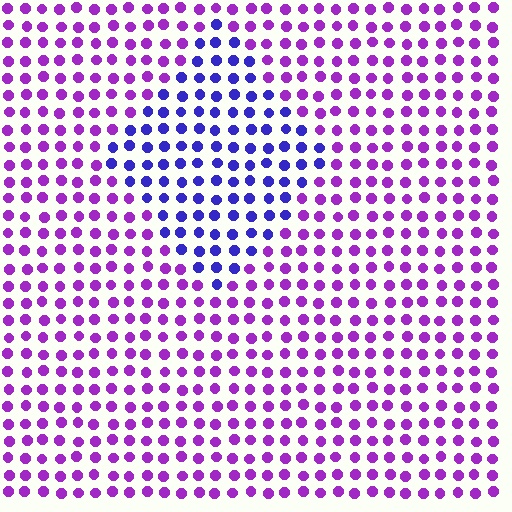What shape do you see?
I see a diamond.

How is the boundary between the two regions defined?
The boundary is defined purely by a slight shift in hue (about 42 degrees). Spacing, size, and orientation are identical on both sides.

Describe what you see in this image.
The image is filled with small purple elements in a uniform arrangement. A diamond-shaped region is visible where the elements are tinted to a slightly different hue, forming a subtle color boundary.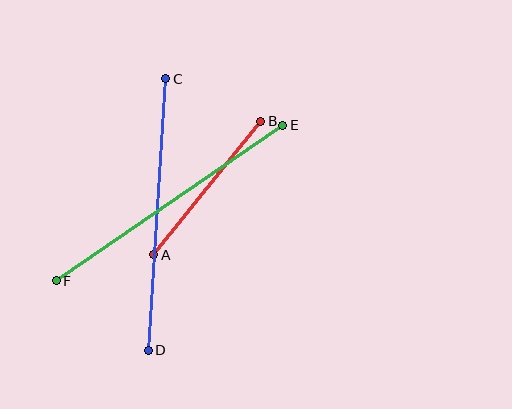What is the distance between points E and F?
The distance is approximately 275 pixels.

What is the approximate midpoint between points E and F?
The midpoint is at approximately (170, 203) pixels.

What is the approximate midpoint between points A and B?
The midpoint is at approximately (207, 188) pixels.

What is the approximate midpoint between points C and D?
The midpoint is at approximately (157, 214) pixels.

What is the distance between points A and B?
The distance is approximately 171 pixels.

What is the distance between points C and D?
The distance is approximately 272 pixels.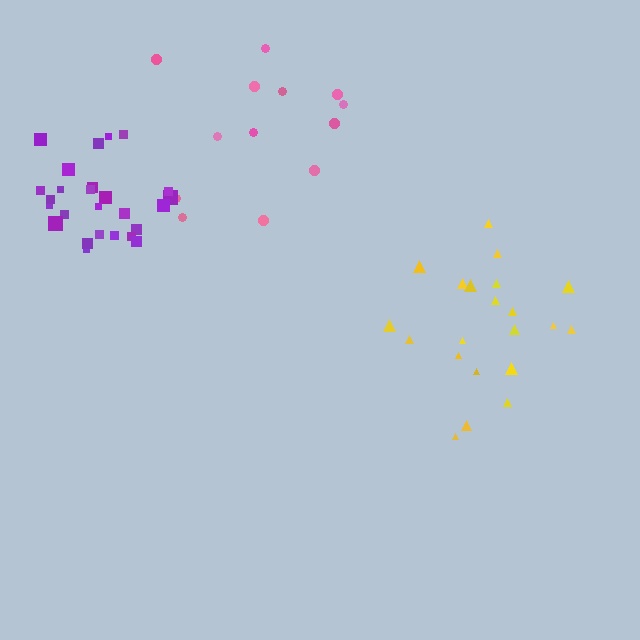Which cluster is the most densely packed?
Purple.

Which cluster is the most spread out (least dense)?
Pink.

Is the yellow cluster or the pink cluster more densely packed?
Yellow.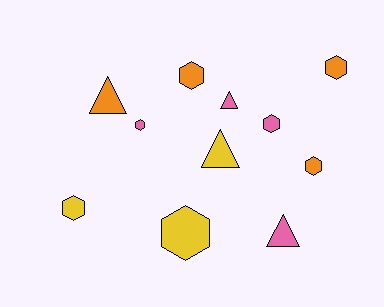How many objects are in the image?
There are 11 objects.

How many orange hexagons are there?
There are 3 orange hexagons.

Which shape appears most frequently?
Hexagon, with 7 objects.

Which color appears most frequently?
Orange, with 4 objects.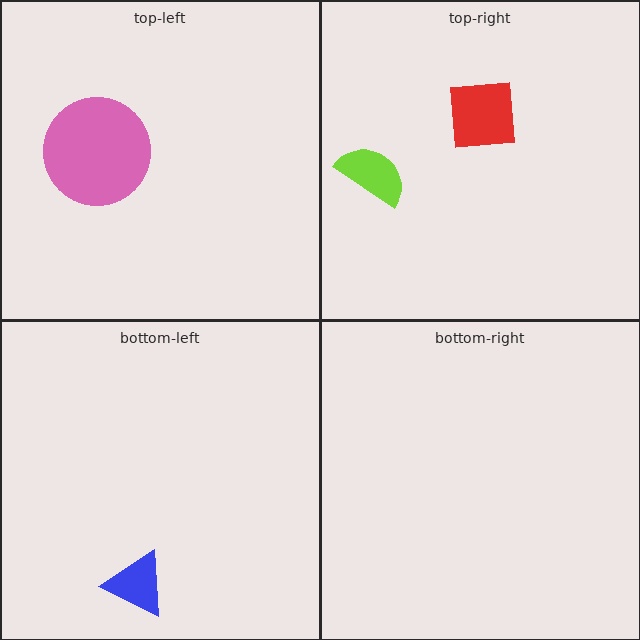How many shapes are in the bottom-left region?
1.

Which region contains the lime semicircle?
The top-right region.